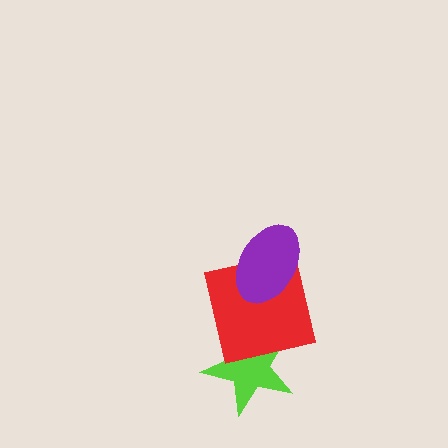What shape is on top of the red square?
The purple ellipse is on top of the red square.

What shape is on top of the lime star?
The red square is on top of the lime star.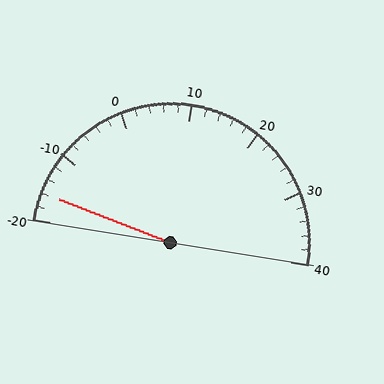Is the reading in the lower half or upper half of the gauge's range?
The reading is in the lower half of the range (-20 to 40).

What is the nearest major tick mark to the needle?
The nearest major tick mark is -20.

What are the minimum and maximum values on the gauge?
The gauge ranges from -20 to 40.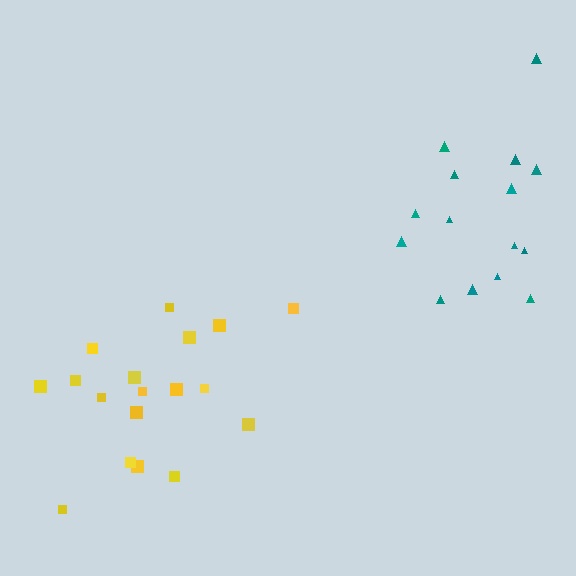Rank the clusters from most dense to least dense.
teal, yellow.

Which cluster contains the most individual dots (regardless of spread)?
Yellow (18).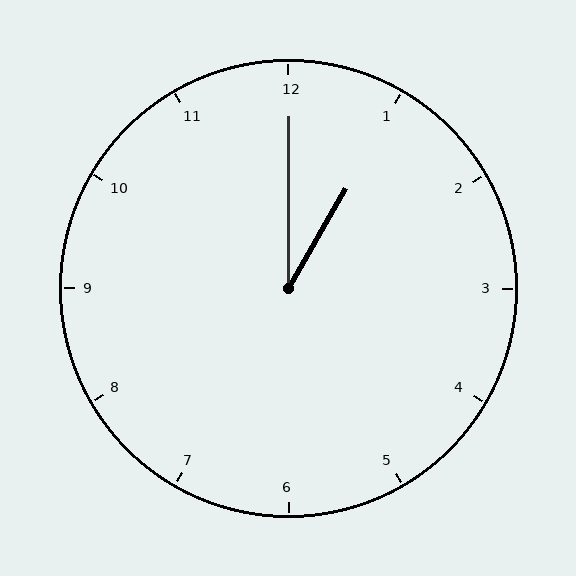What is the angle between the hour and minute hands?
Approximately 30 degrees.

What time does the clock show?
1:00.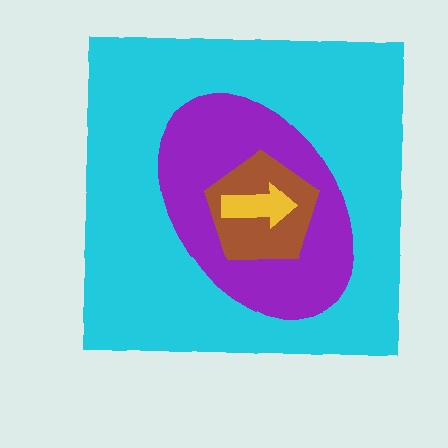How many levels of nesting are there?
4.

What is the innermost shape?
The yellow arrow.